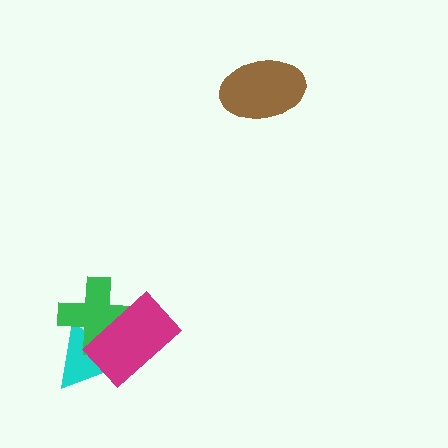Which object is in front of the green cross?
The magenta rectangle is in front of the green cross.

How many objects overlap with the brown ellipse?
0 objects overlap with the brown ellipse.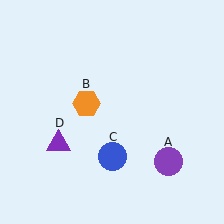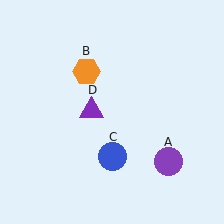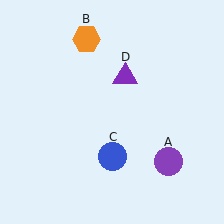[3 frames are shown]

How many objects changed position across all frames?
2 objects changed position: orange hexagon (object B), purple triangle (object D).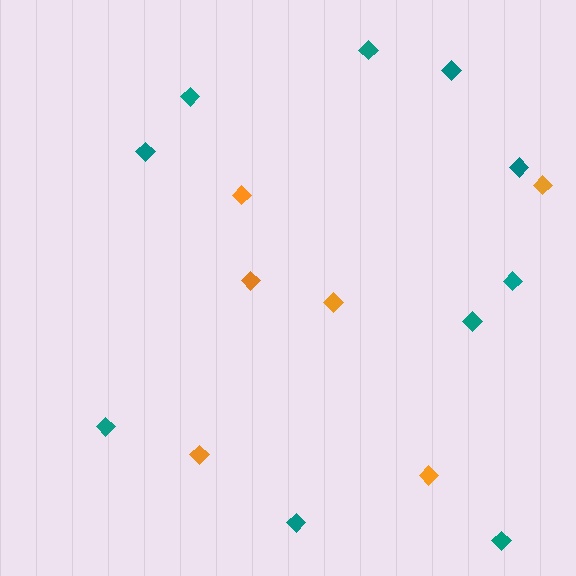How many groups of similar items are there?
There are 2 groups: one group of teal diamonds (10) and one group of orange diamonds (6).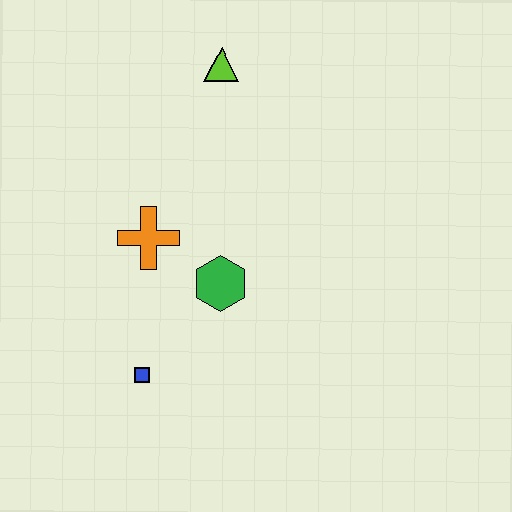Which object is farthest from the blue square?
The lime triangle is farthest from the blue square.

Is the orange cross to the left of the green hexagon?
Yes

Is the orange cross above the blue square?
Yes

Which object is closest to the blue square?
The green hexagon is closest to the blue square.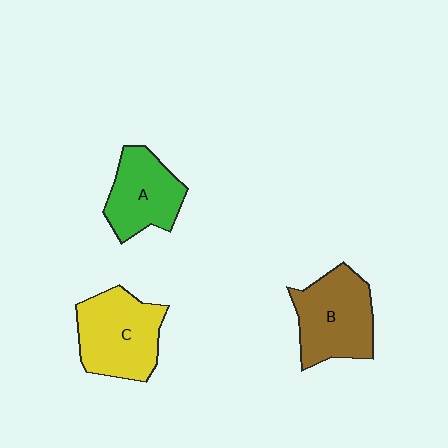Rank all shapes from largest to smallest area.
From largest to smallest: C (yellow), B (brown), A (green).